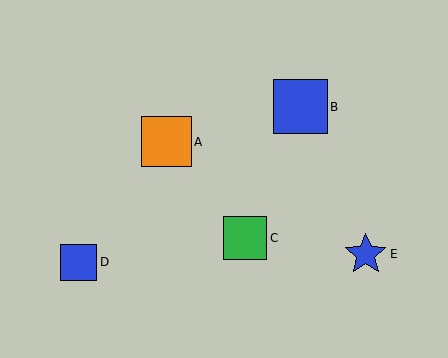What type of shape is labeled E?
Shape E is a blue star.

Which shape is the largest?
The blue square (labeled B) is the largest.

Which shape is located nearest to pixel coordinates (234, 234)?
The green square (labeled C) at (245, 238) is nearest to that location.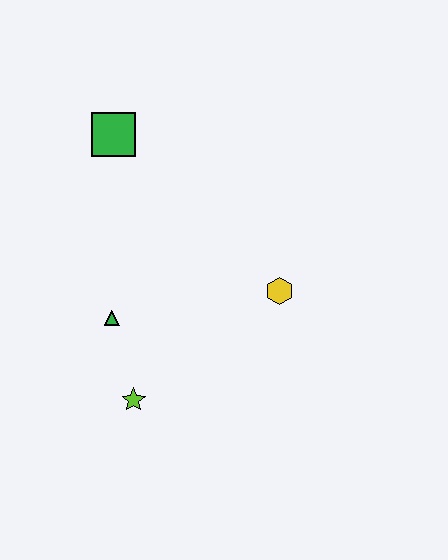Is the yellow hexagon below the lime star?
No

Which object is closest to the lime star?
The green triangle is closest to the lime star.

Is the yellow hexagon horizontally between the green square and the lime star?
No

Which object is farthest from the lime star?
The green square is farthest from the lime star.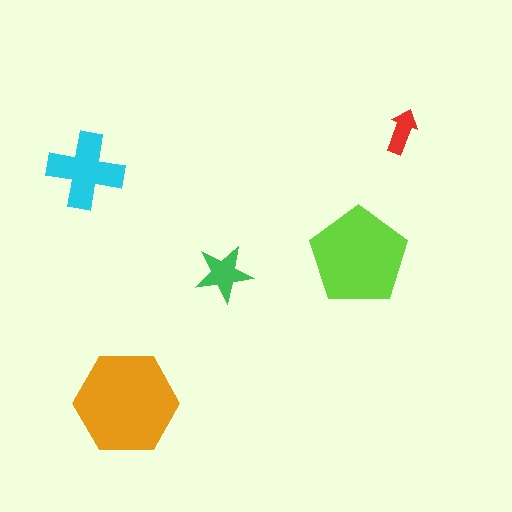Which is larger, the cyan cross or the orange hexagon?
The orange hexagon.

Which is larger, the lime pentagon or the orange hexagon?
The orange hexagon.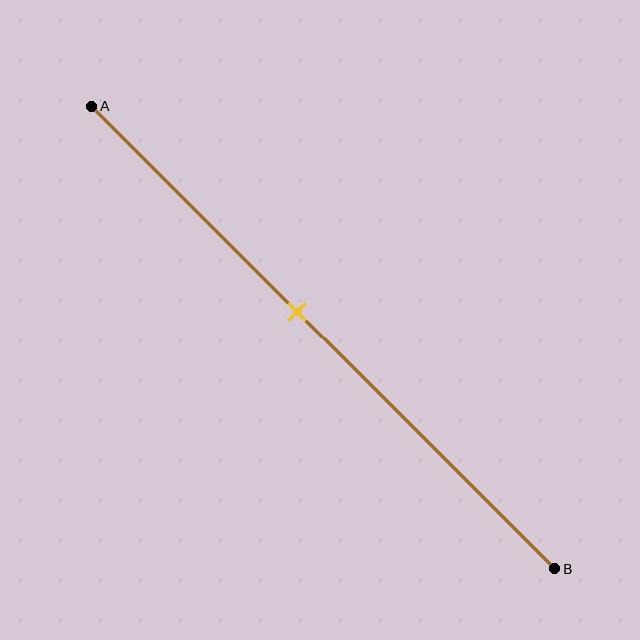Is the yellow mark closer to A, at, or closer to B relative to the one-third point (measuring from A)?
The yellow mark is closer to point B than the one-third point of segment AB.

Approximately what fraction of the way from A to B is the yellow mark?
The yellow mark is approximately 45% of the way from A to B.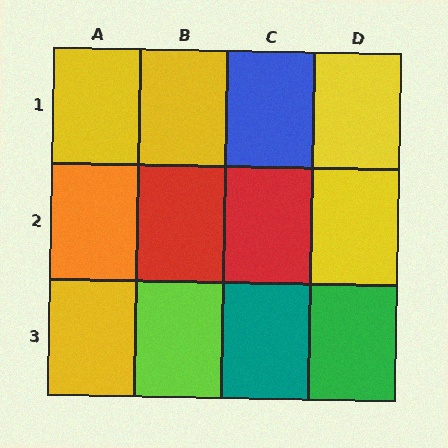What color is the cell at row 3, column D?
Green.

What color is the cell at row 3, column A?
Yellow.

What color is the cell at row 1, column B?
Yellow.